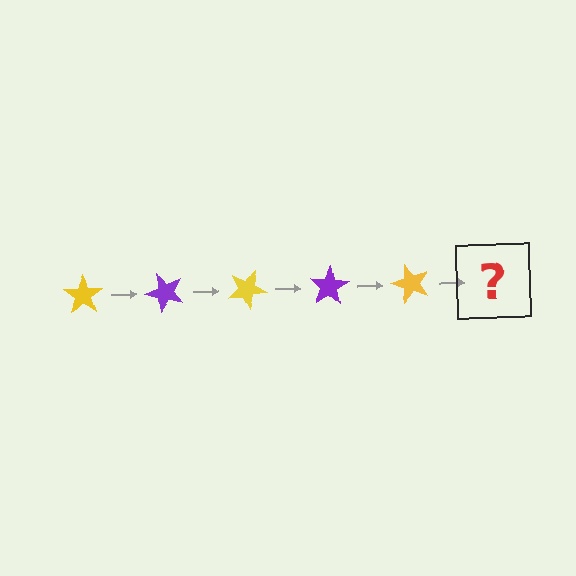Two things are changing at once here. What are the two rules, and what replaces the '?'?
The two rules are that it rotates 50 degrees each step and the color cycles through yellow and purple. The '?' should be a purple star, rotated 250 degrees from the start.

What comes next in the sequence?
The next element should be a purple star, rotated 250 degrees from the start.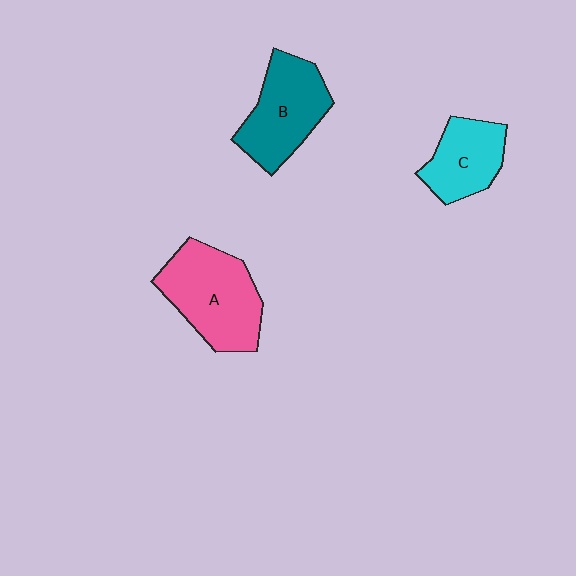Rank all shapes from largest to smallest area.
From largest to smallest: A (pink), B (teal), C (cyan).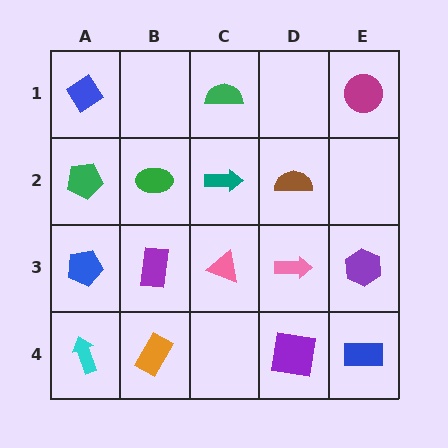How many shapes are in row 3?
5 shapes.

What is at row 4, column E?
A blue rectangle.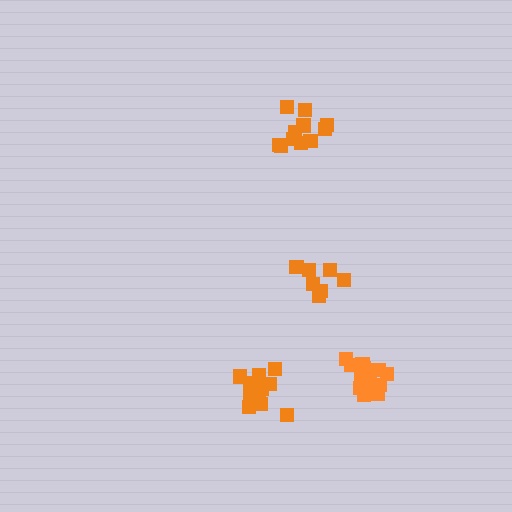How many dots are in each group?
Group 1: 11 dots, Group 2: 13 dots, Group 3: 7 dots, Group 4: 12 dots (43 total).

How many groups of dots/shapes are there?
There are 4 groups.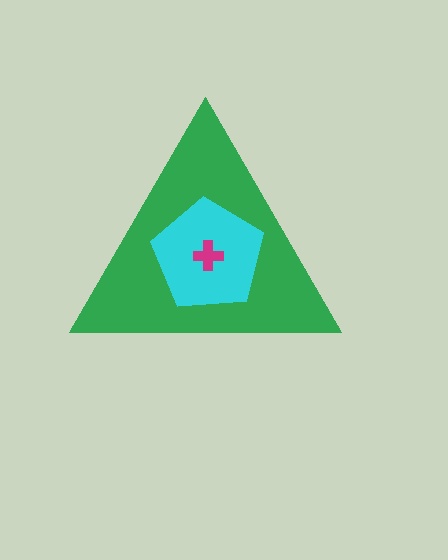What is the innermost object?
The magenta cross.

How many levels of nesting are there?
3.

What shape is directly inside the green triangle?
The cyan pentagon.